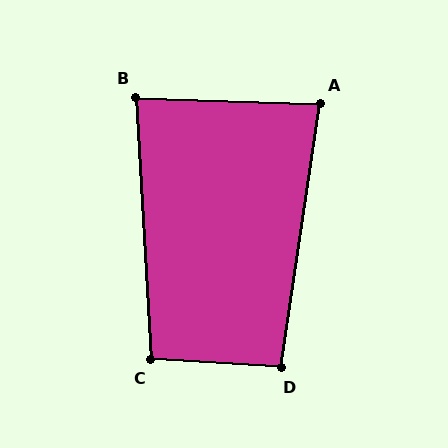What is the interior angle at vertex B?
Approximately 85 degrees (acute).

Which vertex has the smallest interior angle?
A, at approximately 83 degrees.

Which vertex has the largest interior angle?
C, at approximately 97 degrees.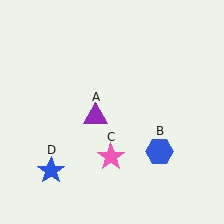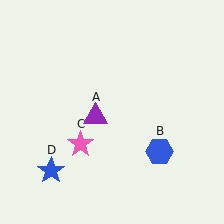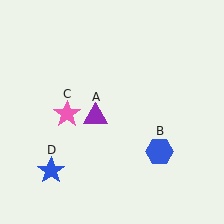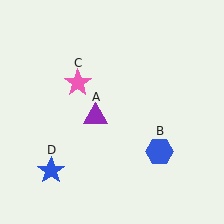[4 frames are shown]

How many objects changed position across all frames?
1 object changed position: pink star (object C).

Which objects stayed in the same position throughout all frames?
Purple triangle (object A) and blue hexagon (object B) and blue star (object D) remained stationary.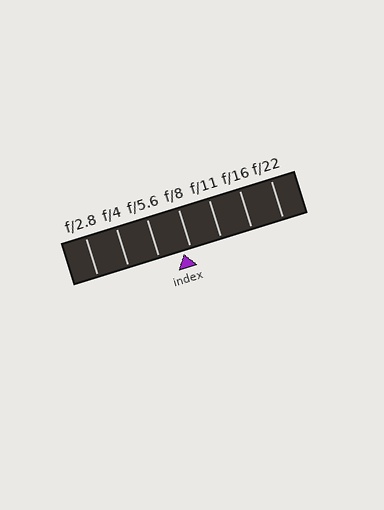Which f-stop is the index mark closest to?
The index mark is closest to f/8.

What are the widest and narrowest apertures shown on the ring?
The widest aperture shown is f/2.8 and the narrowest is f/22.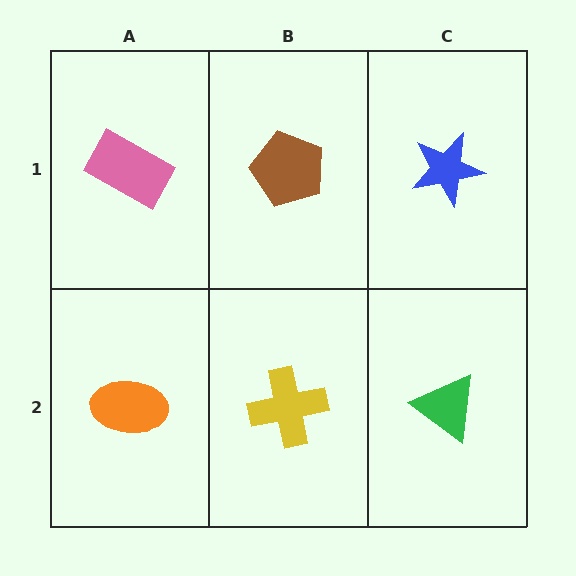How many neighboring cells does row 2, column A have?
2.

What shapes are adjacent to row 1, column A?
An orange ellipse (row 2, column A), a brown pentagon (row 1, column B).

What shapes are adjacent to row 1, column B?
A yellow cross (row 2, column B), a pink rectangle (row 1, column A), a blue star (row 1, column C).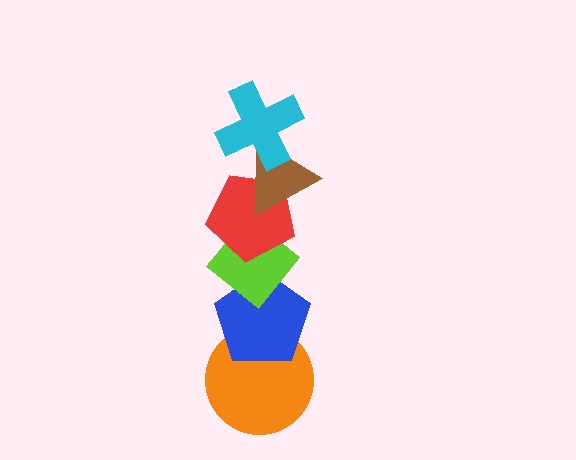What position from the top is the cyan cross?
The cyan cross is 1st from the top.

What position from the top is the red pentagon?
The red pentagon is 3rd from the top.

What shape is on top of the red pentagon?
The brown triangle is on top of the red pentagon.